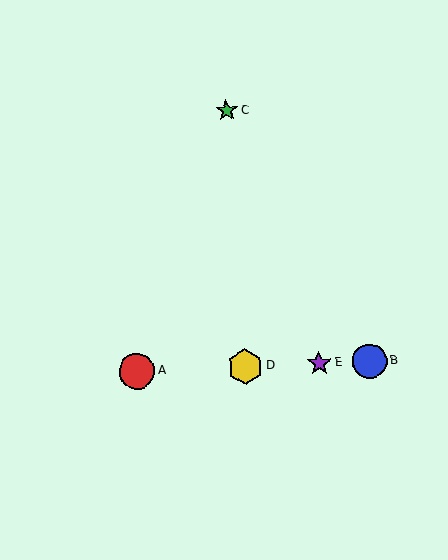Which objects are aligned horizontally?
Objects A, B, D, E are aligned horizontally.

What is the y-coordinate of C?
Object C is at y≈110.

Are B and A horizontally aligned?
Yes, both are at y≈361.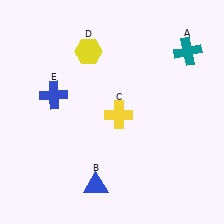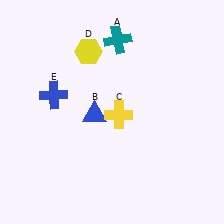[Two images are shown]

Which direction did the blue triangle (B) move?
The blue triangle (B) moved up.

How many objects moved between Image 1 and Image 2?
2 objects moved between the two images.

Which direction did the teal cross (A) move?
The teal cross (A) moved left.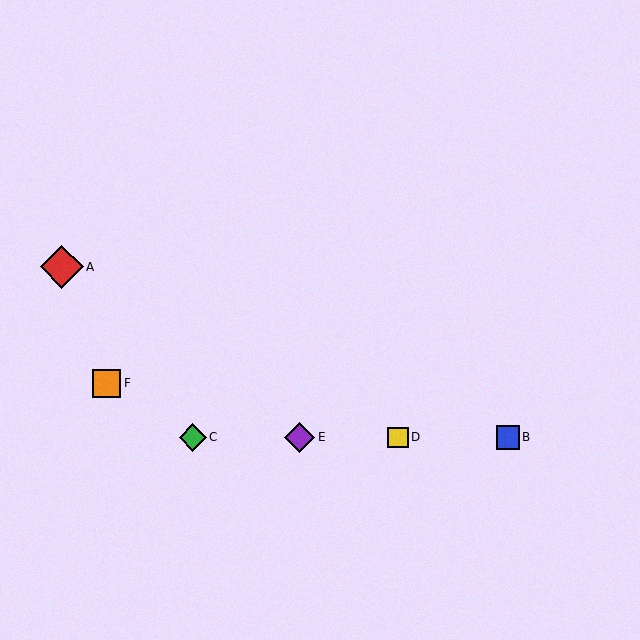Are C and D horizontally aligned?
Yes, both are at y≈437.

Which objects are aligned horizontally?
Objects B, C, D, E are aligned horizontally.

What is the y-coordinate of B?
Object B is at y≈437.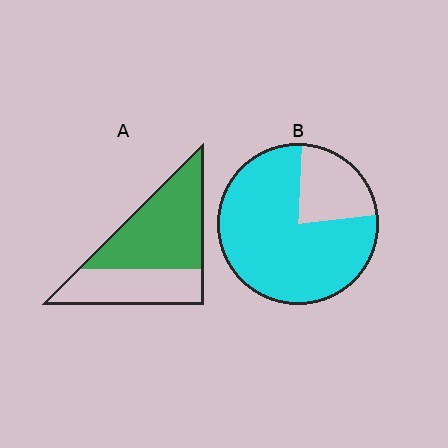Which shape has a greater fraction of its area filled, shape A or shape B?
Shape B.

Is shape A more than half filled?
Yes.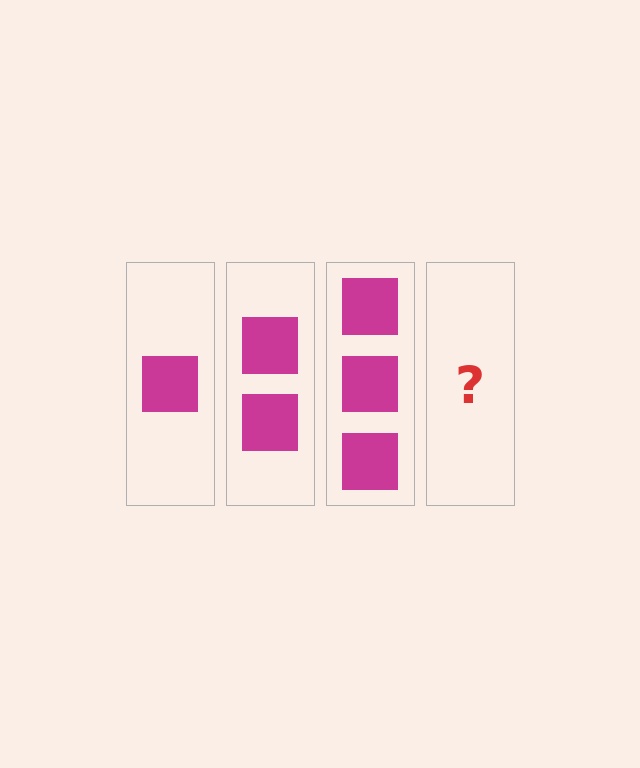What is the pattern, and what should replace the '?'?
The pattern is that each step adds one more square. The '?' should be 4 squares.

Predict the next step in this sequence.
The next step is 4 squares.